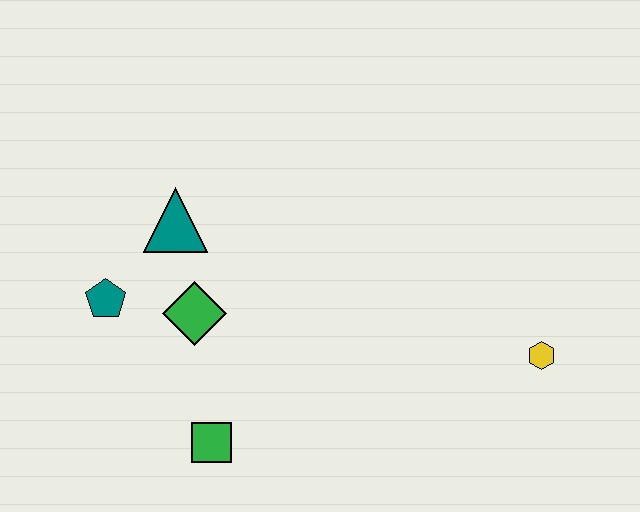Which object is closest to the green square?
The green diamond is closest to the green square.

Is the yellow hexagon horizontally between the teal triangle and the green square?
No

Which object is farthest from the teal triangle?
The yellow hexagon is farthest from the teal triangle.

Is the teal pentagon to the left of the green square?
Yes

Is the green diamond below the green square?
No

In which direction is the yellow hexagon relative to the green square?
The yellow hexagon is to the right of the green square.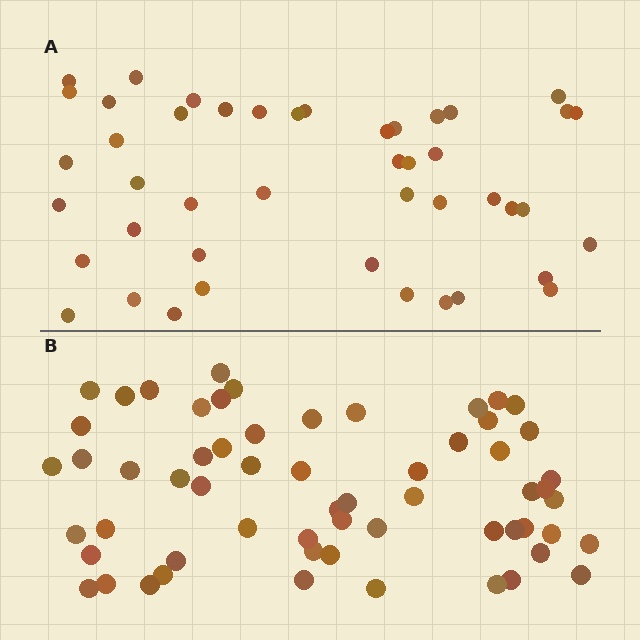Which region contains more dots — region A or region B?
Region B (the bottom region) has more dots.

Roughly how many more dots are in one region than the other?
Region B has approximately 15 more dots than region A.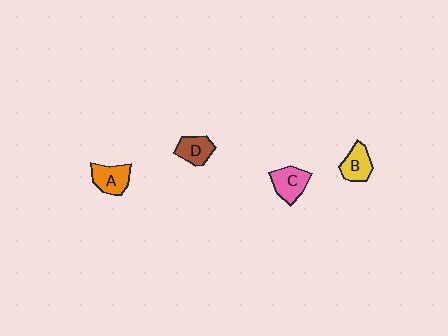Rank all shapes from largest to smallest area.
From largest to smallest: C (pink), A (orange), B (yellow), D (brown).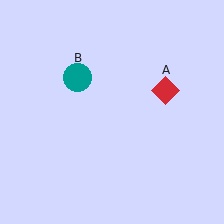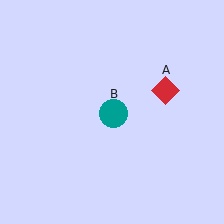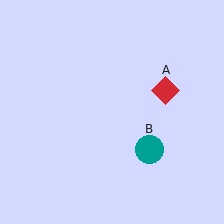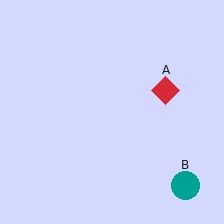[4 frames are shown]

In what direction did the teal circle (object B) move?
The teal circle (object B) moved down and to the right.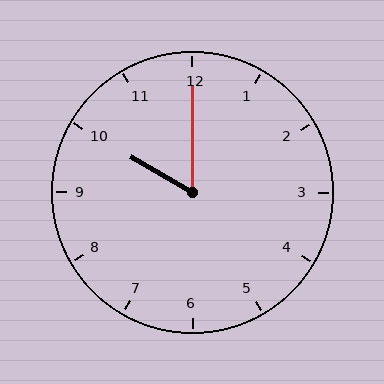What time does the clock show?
10:00.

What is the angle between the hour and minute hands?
Approximately 60 degrees.